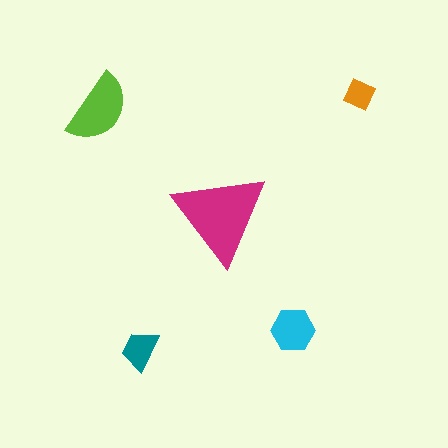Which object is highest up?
The orange diamond is topmost.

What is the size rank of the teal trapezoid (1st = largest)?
4th.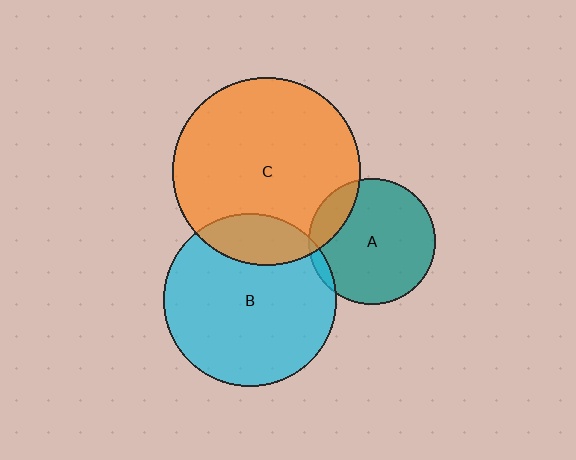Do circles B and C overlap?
Yes.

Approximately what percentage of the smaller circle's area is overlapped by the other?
Approximately 20%.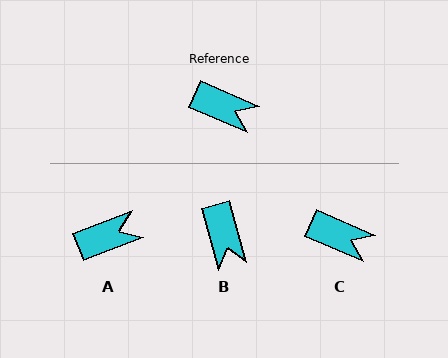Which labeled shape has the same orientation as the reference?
C.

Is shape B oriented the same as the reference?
No, it is off by about 51 degrees.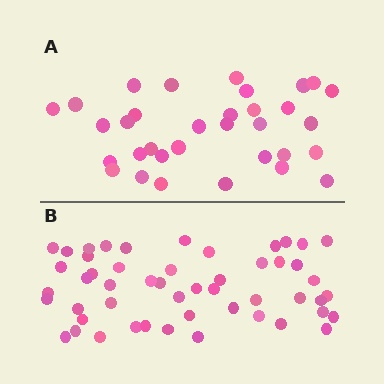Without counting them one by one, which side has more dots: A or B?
Region B (the bottom region) has more dots.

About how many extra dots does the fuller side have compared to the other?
Region B has approximately 20 more dots than region A.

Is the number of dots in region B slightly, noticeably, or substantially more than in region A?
Region B has substantially more. The ratio is roughly 1.5 to 1.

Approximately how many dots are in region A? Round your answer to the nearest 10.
About 30 dots. (The exact count is 33, which rounds to 30.)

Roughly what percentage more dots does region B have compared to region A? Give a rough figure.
About 55% more.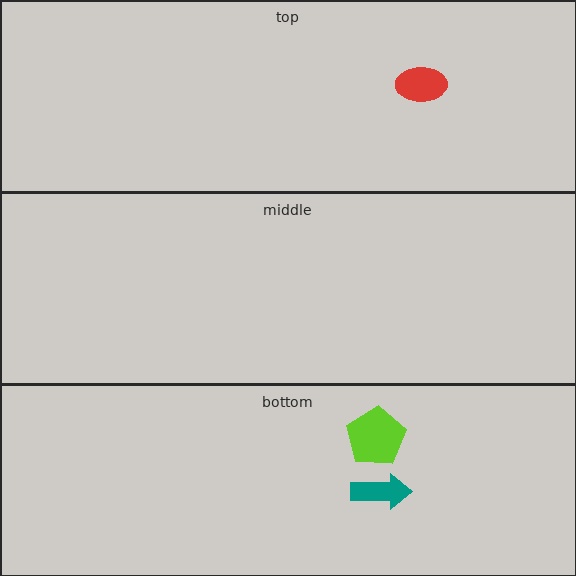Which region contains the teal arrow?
The bottom region.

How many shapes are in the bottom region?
2.